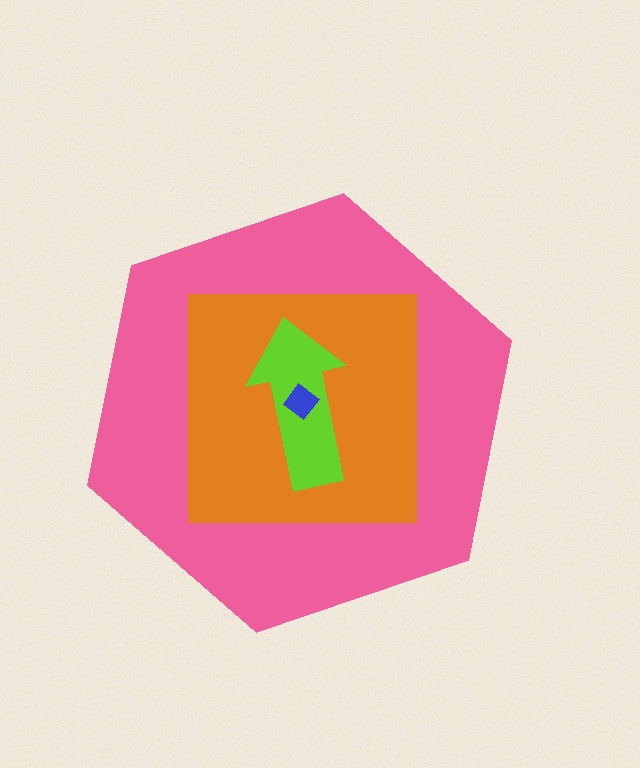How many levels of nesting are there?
4.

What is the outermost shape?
The pink hexagon.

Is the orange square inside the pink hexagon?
Yes.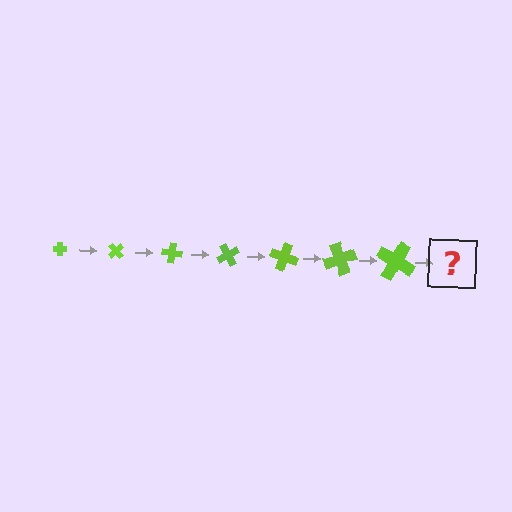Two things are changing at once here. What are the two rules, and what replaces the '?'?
The two rules are that the cross grows larger each step and it rotates 50 degrees each step. The '?' should be a cross, larger than the previous one and rotated 350 degrees from the start.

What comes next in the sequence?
The next element should be a cross, larger than the previous one and rotated 350 degrees from the start.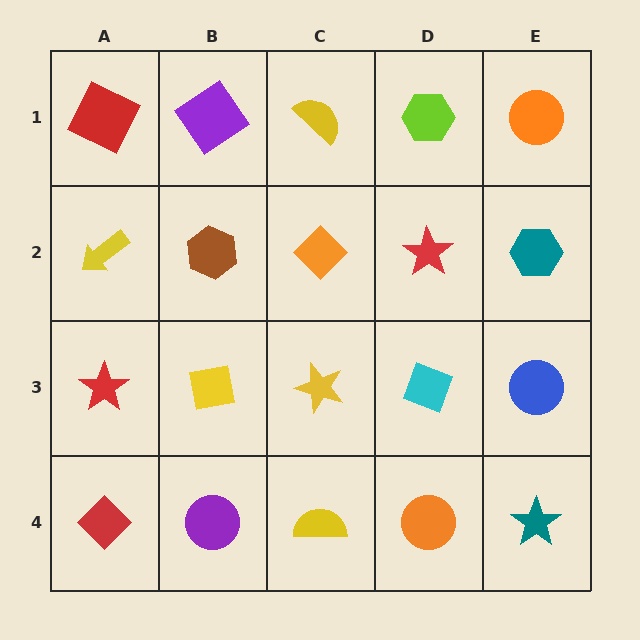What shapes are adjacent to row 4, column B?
A yellow square (row 3, column B), a red diamond (row 4, column A), a yellow semicircle (row 4, column C).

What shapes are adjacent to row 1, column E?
A teal hexagon (row 2, column E), a lime hexagon (row 1, column D).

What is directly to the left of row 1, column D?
A yellow semicircle.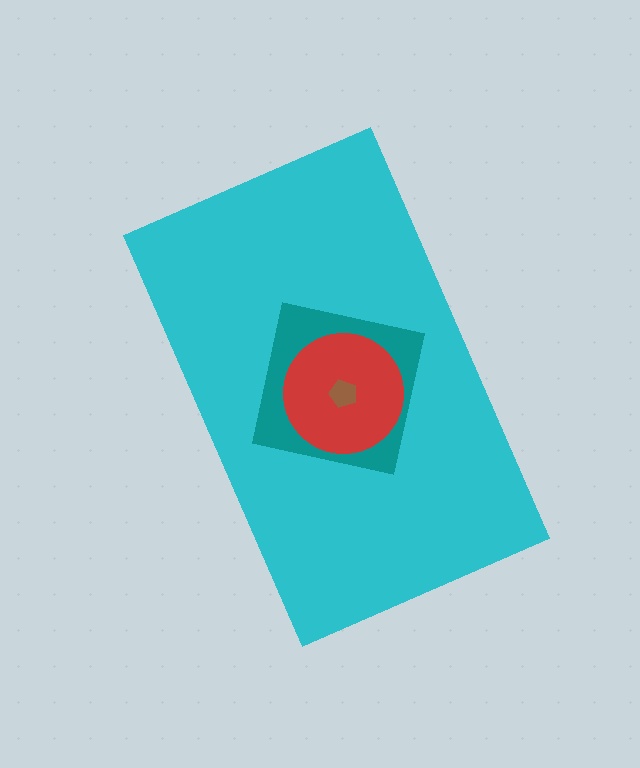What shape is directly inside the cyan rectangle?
The teal square.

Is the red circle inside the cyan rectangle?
Yes.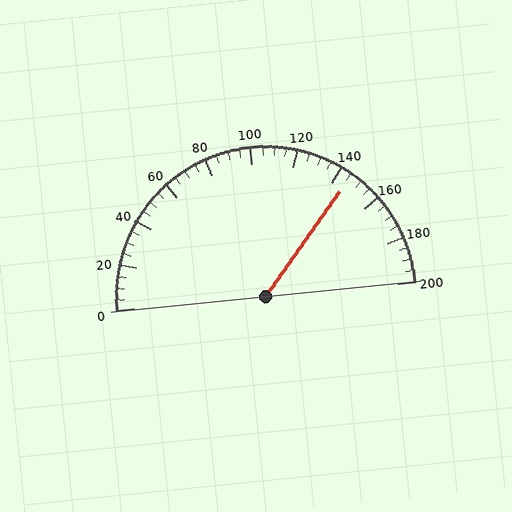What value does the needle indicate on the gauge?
The needle indicates approximately 145.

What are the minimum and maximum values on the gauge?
The gauge ranges from 0 to 200.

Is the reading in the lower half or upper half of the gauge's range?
The reading is in the upper half of the range (0 to 200).